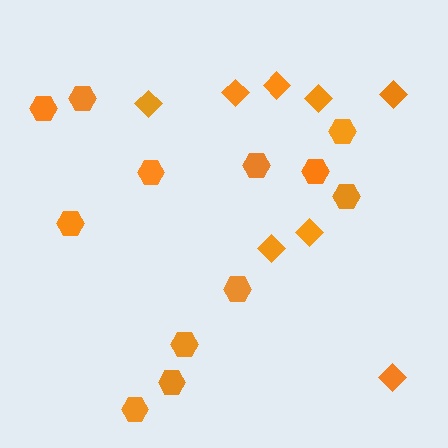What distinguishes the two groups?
There are 2 groups: one group of diamonds (8) and one group of hexagons (12).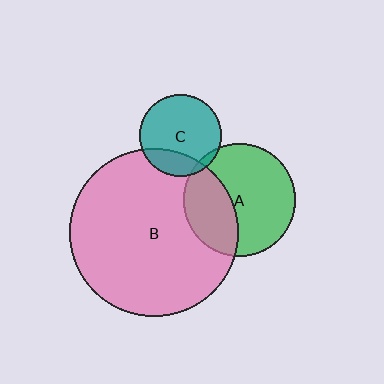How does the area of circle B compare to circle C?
Approximately 4.2 times.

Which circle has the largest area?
Circle B (pink).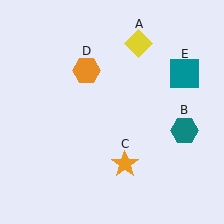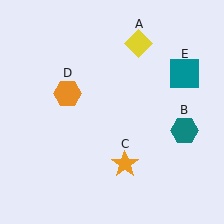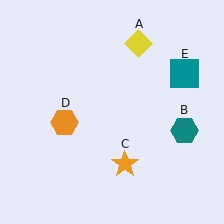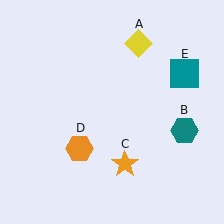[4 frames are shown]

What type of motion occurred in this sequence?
The orange hexagon (object D) rotated counterclockwise around the center of the scene.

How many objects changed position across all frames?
1 object changed position: orange hexagon (object D).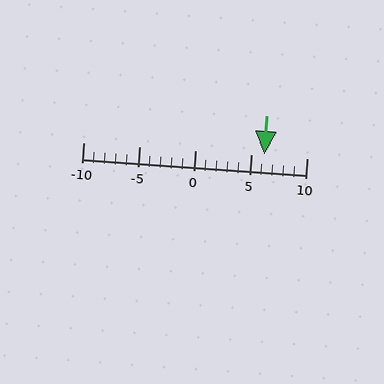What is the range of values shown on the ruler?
The ruler shows values from -10 to 10.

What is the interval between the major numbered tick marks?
The major tick marks are spaced 5 units apart.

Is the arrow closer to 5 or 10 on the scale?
The arrow is closer to 5.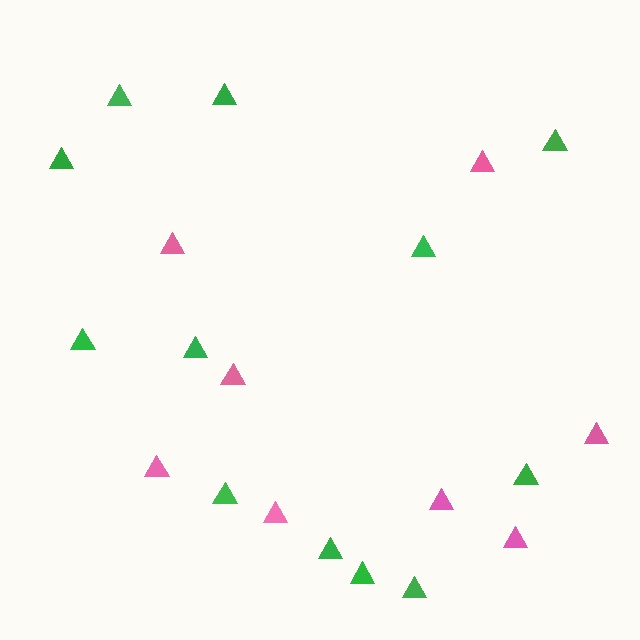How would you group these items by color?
There are 2 groups: one group of green triangles (12) and one group of pink triangles (8).